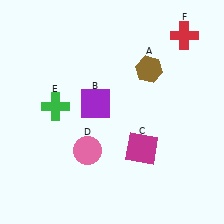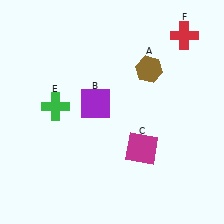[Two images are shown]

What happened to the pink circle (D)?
The pink circle (D) was removed in Image 2. It was in the bottom-left area of Image 1.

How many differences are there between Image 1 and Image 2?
There is 1 difference between the two images.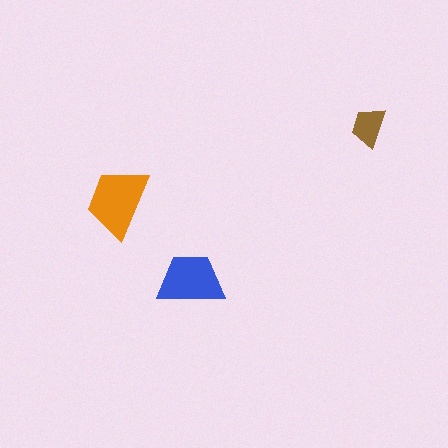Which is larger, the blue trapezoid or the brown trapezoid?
The blue one.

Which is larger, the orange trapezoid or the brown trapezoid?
The orange one.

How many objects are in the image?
There are 3 objects in the image.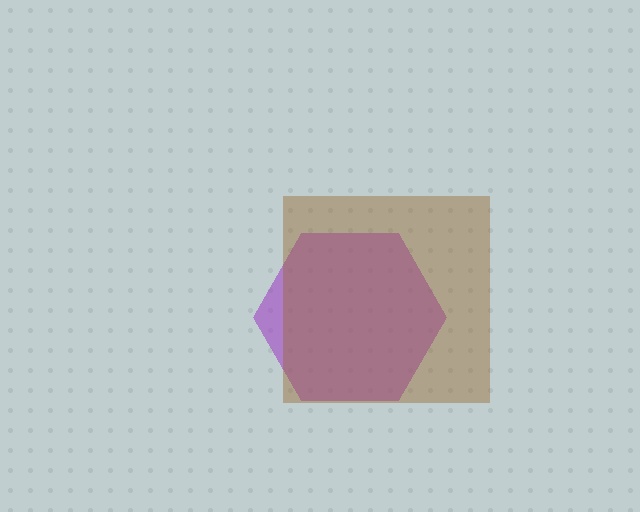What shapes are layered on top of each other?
The layered shapes are: a purple hexagon, a brown square.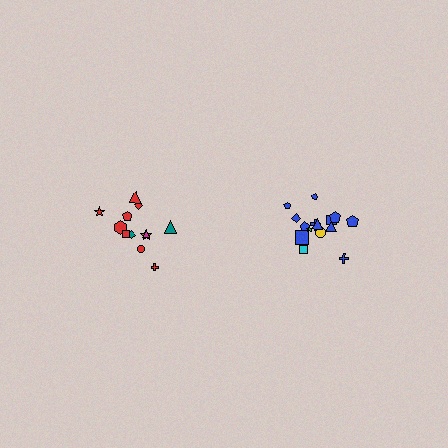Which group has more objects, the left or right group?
The right group.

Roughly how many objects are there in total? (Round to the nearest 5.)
Roughly 25 objects in total.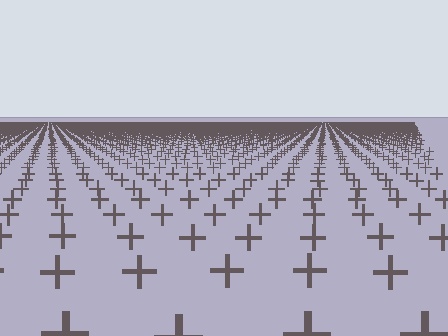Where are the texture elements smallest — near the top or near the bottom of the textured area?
Near the top.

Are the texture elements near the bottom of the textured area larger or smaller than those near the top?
Larger. Near the bottom, elements are closer to the viewer and appear at a bigger on-screen size.